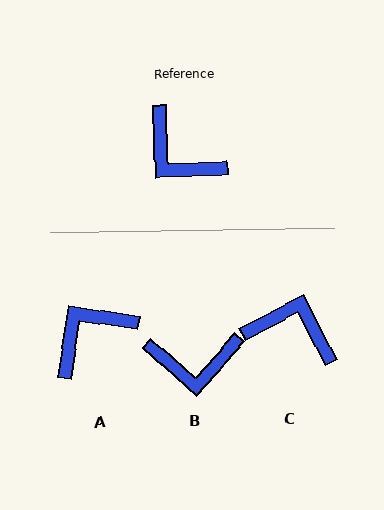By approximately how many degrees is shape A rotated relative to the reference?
Approximately 101 degrees clockwise.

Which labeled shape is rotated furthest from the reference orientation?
C, about 154 degrees away.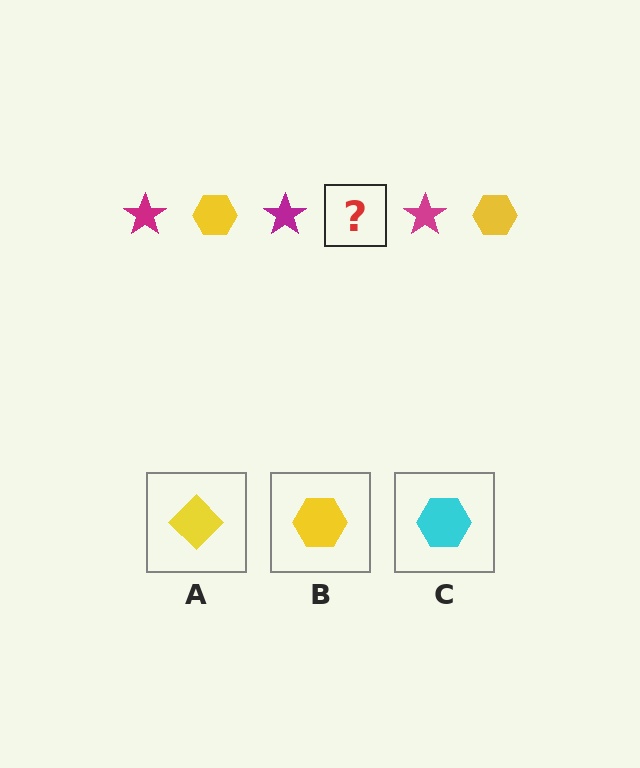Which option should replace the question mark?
Option B.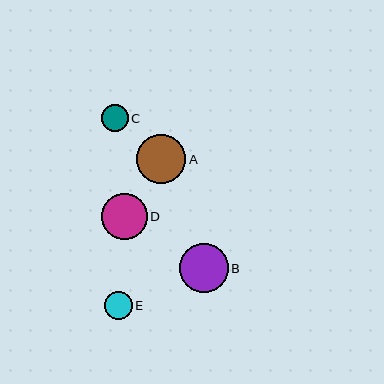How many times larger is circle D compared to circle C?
Circle D is approximately 1.7 times the size of circle C.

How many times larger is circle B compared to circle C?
Circle B is approximately 1.8 times the size of circle C.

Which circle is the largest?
Circle A is the largest with a size of approximately 49 pixels.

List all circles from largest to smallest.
From largest to smallest: A, B, D, E, C.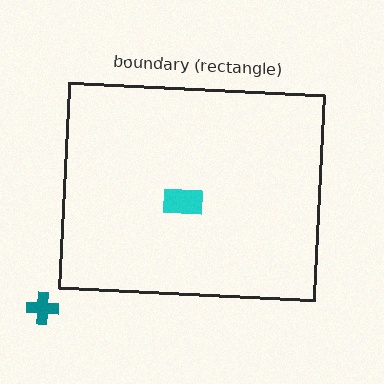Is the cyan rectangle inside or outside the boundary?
Inside.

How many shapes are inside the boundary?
1 inside, 1 outside.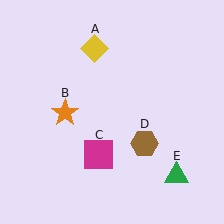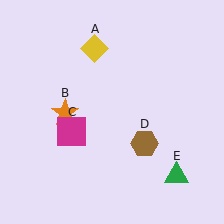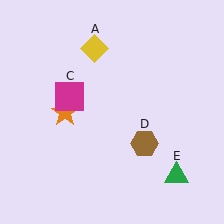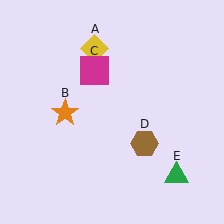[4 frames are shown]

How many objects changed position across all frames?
1 object changed position: magenta square (object C).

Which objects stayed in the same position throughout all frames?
Yellow diamond (object A) and orange star (object B) and brown hexagon (object D) and green triangle (object E) remained stationary.